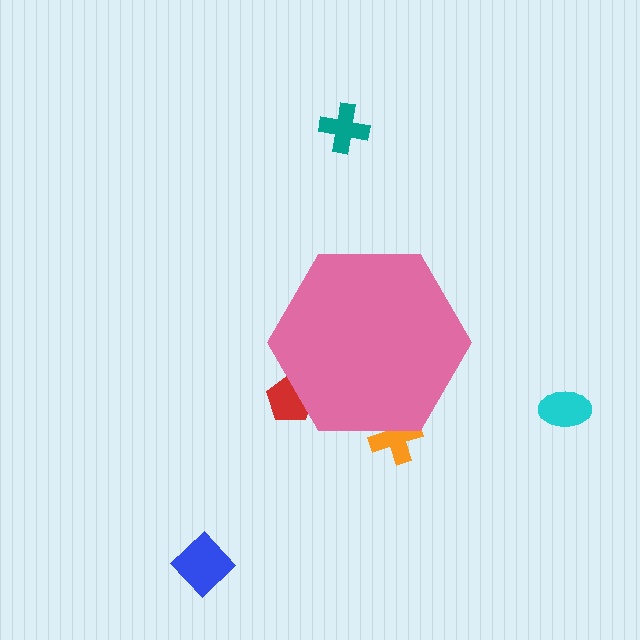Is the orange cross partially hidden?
Yes, the orange cross is partially hidden behind the pink hexagon.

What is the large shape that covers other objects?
A pink hexagon.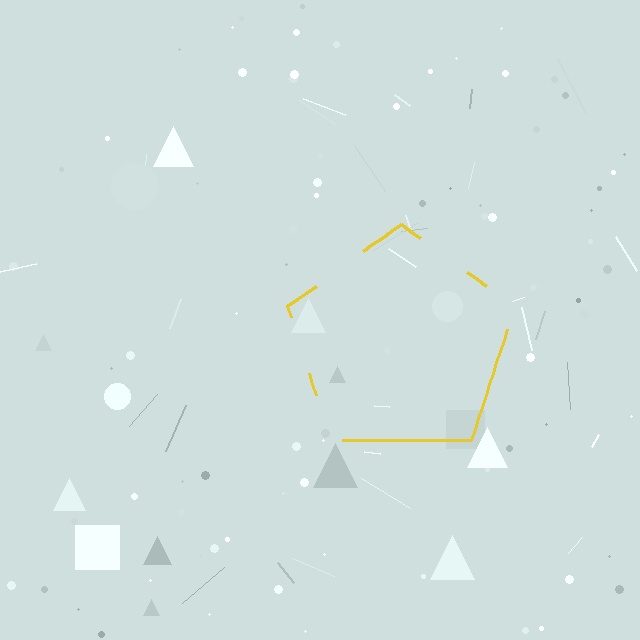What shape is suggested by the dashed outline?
The dashed outline suggests a pentagon.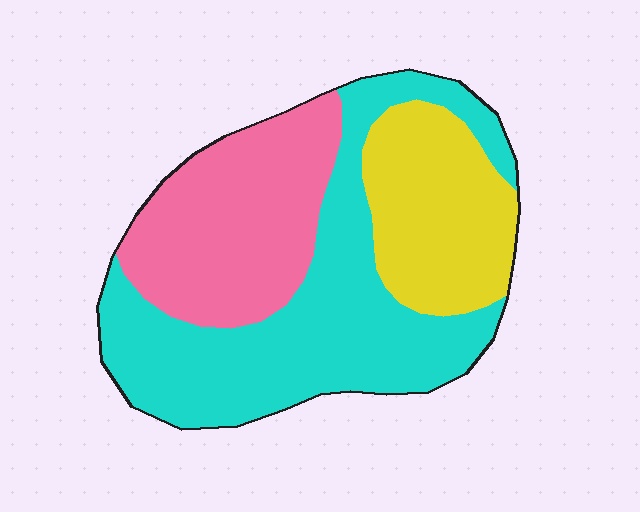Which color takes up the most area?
Cyan, at roughly 45%.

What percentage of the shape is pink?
Pink takes up between a quarter and a half of the shape.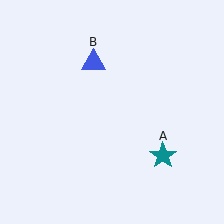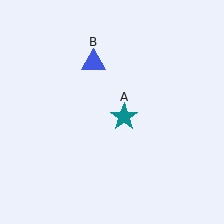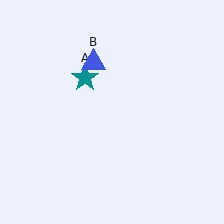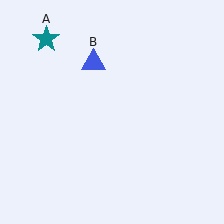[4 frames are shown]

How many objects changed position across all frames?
1 object changed position: teal star (object A).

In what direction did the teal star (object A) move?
The teal star (object A) moved up and to the left.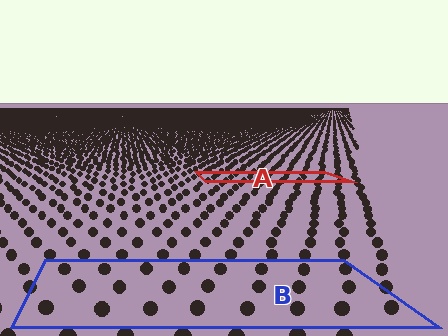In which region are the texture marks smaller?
The texture marks are smaller in region A, because it is farther away.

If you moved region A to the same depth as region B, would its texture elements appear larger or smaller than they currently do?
They would appear larger. At a closer depth, the same texture elements are projected at a bigger on-screen size.